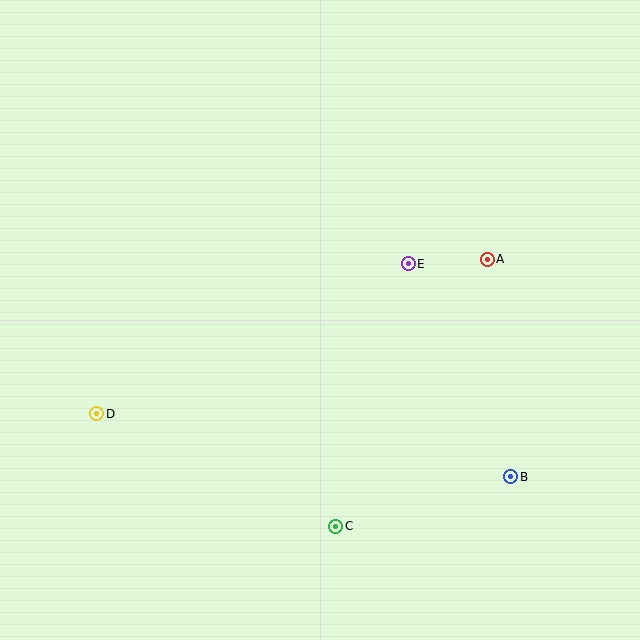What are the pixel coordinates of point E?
Point E is at (408, 264).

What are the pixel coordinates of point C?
Point C is at (336, 526).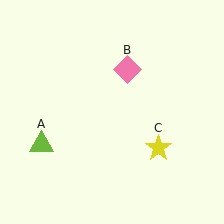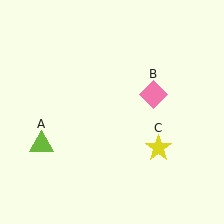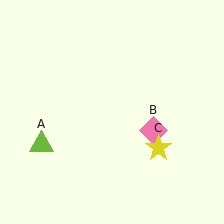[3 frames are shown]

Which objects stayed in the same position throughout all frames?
Lime triangle (object A) and yellow star (object C) remained stationary.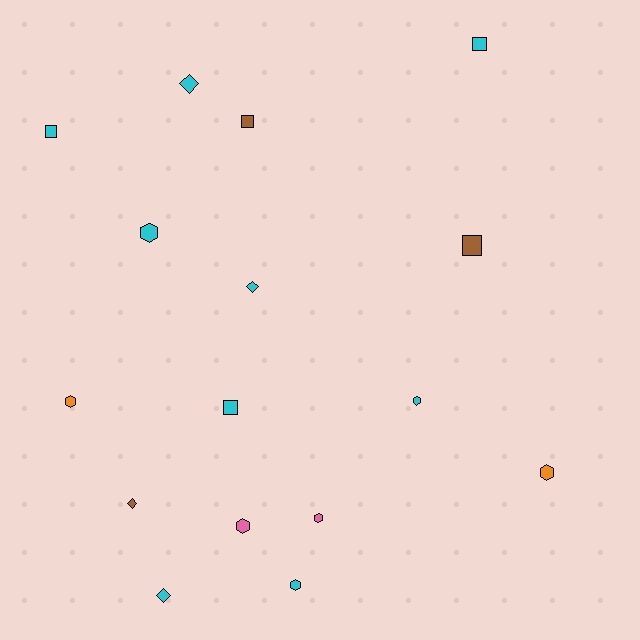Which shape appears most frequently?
Hexagon, with 7 objects.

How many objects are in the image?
There are 16 objects.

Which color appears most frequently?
Cyan, with 9 objects.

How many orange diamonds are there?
There are no orange diamonds.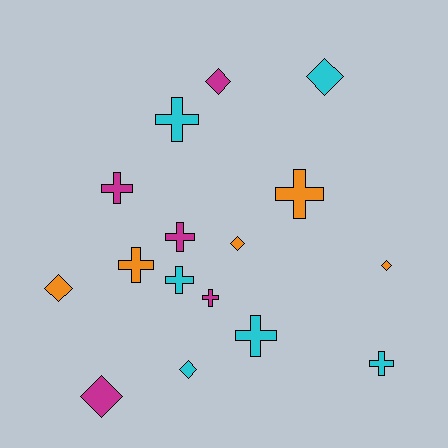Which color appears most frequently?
Cyan, with 6 objects.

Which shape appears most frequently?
Cross, with 9 objects.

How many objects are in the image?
There are 16 objects.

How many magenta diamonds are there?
There are 2 magenta diamonds.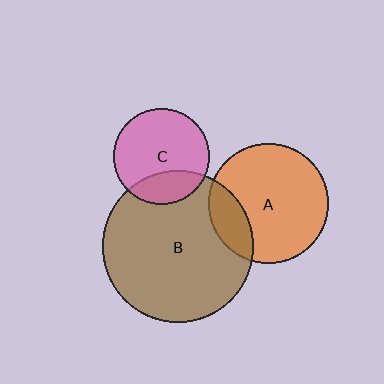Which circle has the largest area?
Circle B (brown).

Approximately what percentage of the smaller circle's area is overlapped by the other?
Approximately 20%.